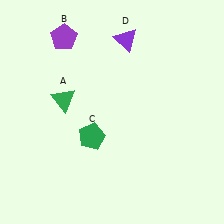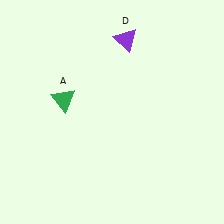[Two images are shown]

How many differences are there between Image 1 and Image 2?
There are 2 differences between the two images.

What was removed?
The purple pentagon (B), the green pentagon (C) were removed in Image 2.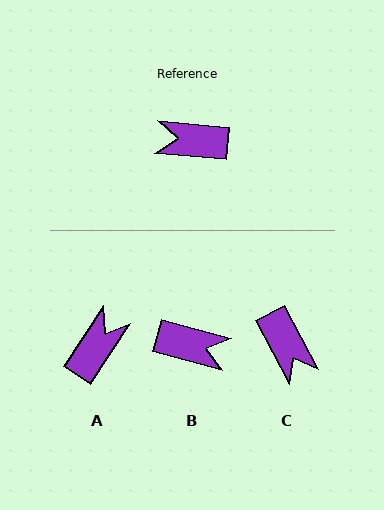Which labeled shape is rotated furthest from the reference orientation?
B, about 170 degrees away.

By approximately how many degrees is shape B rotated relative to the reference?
Approximately 170 degrees counter-clockwise.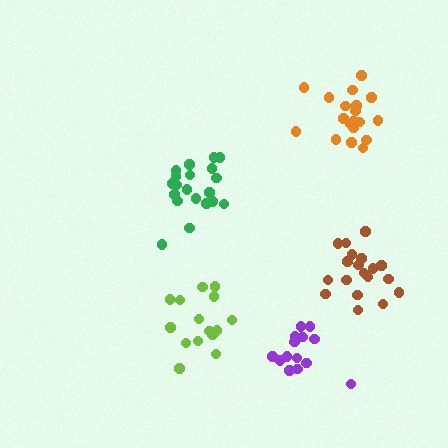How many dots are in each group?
Group 1: 15 dots, Group 2: 19 dots, Group 3: 20 dots, Group 4: 14 dots, Group 5: 20 dots (88 total).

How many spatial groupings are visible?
There are 5 spatial groupings.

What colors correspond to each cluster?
The clusters are colored: lime, brown, green, purple, orange.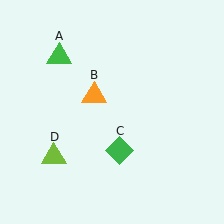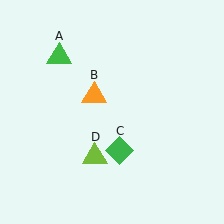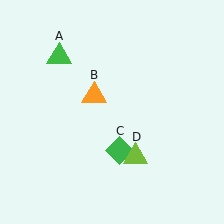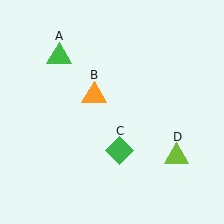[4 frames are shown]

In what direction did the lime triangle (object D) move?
The lime triangle (object D) moved right.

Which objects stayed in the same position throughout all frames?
Green triangle (object A) and orange triangle (object B) and green diamond (object C) remained stationary.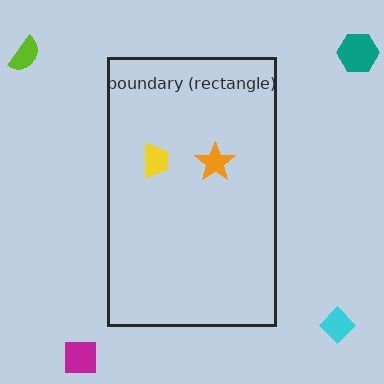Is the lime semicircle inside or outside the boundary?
Outside.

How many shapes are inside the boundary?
2 inside, 4 outside.